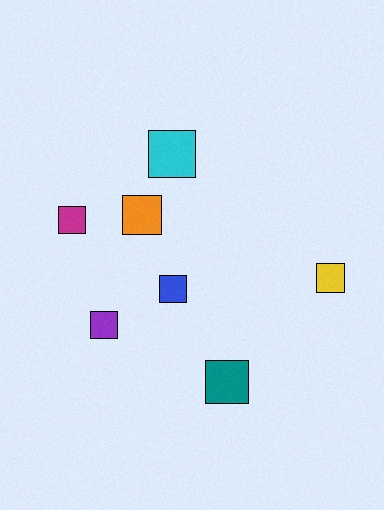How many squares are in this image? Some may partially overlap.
There are 7 squares.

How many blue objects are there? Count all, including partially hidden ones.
There is 1 blue object.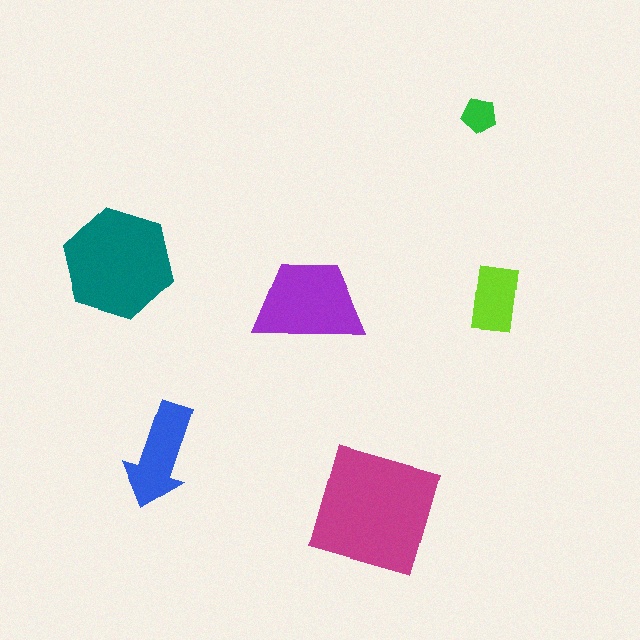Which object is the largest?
The magenta square.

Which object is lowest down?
The magenta square is bottommost.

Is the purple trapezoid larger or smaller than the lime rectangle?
Larger.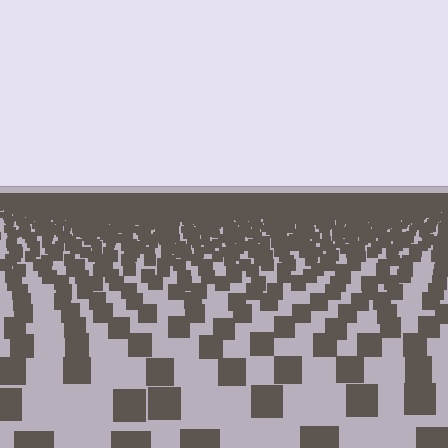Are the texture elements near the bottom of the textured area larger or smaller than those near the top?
Larger. Near the bottom, elements are closer to the viewer and appear at a bigger on-screen size.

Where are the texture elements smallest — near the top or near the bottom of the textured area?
Near the top.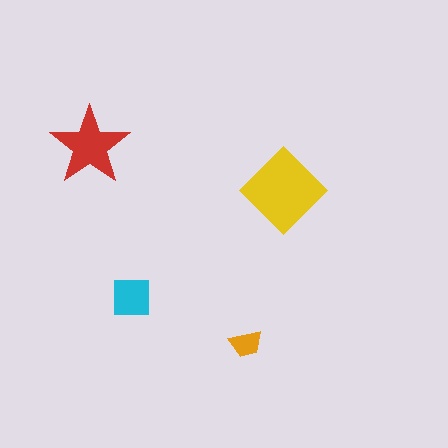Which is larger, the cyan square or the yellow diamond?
The yellow diamond.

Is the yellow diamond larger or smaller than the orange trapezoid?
Larger.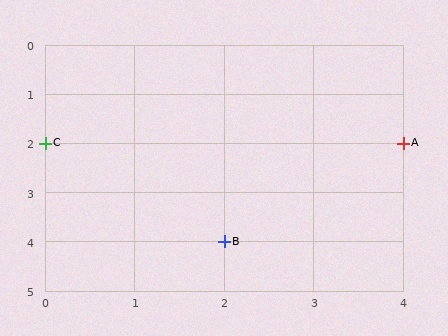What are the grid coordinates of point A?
Point A is at grid coordinates (4, 2).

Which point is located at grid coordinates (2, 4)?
Point B is at (2, 4).